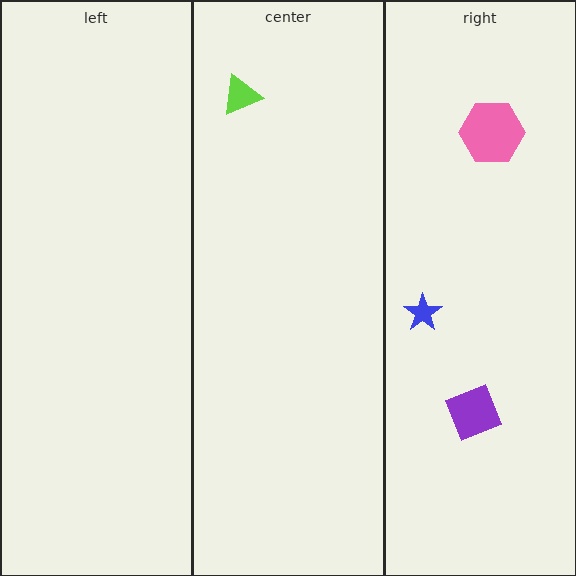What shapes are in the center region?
The lime triangle.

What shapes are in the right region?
The purple diamond, the pink hexagon, the blue star.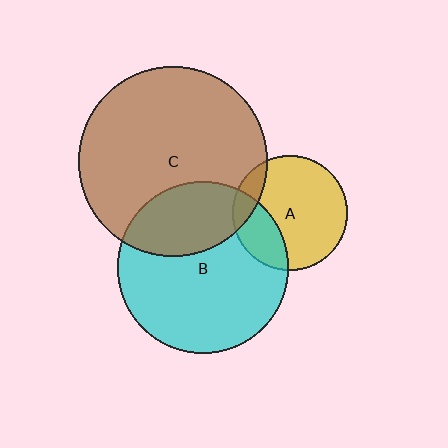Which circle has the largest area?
Circle C (brown).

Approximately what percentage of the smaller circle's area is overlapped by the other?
Approximately 30%.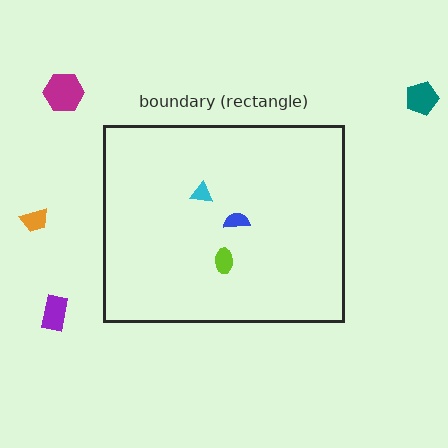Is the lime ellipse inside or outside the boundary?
Inside.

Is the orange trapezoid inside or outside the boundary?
Outside.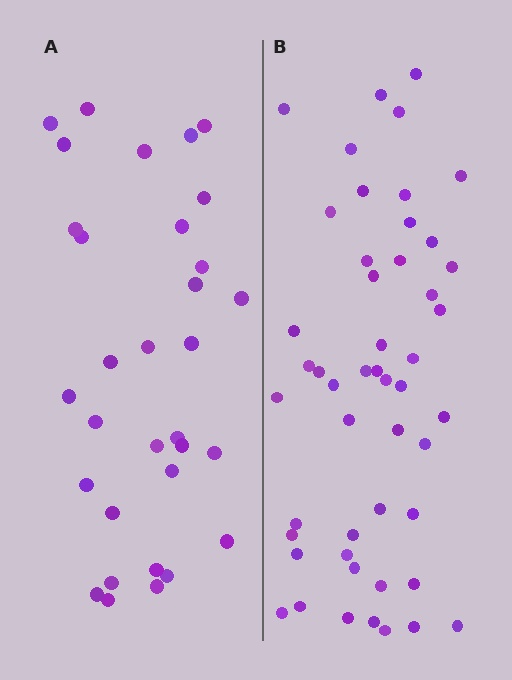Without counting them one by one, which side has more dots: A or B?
Region B (the right region) has more dots.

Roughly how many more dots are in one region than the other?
Region B has approximately 15 more dots than region A.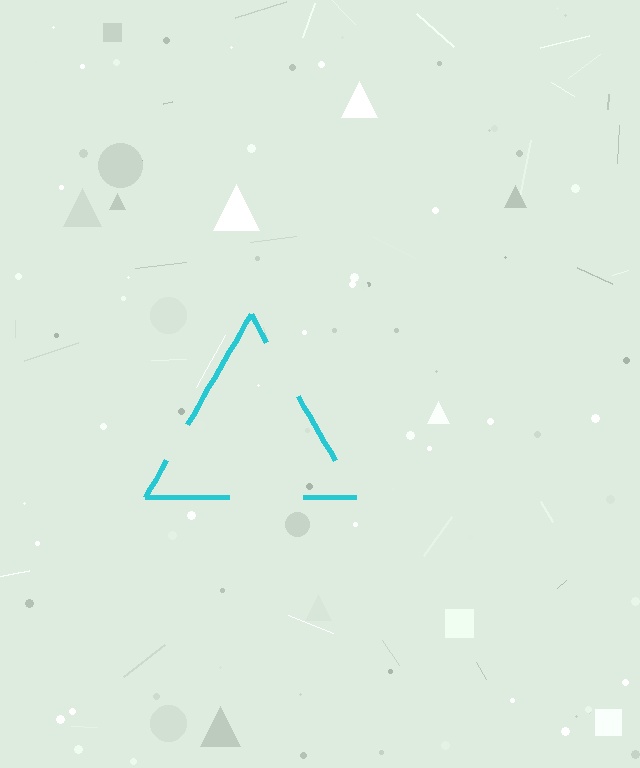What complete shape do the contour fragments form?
The contour fragments form a triangle.